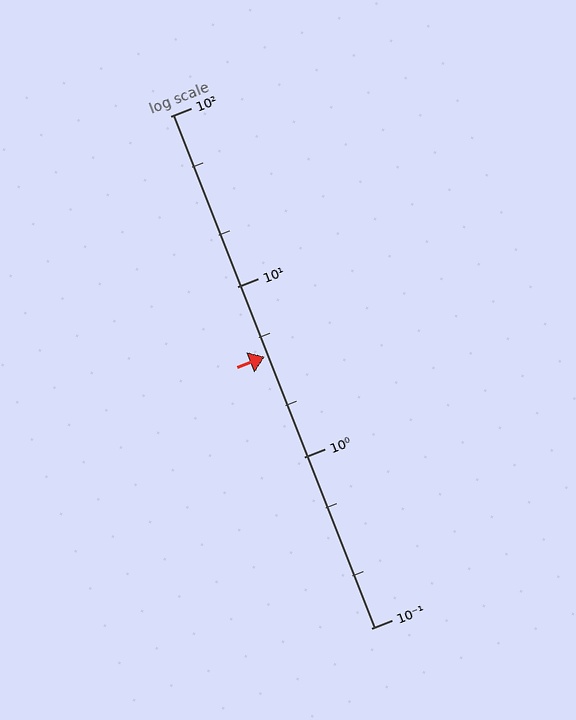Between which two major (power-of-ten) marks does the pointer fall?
The pointer is between 1 and 10.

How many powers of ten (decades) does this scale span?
The scale spans 3 decades, from 0.1 to 100.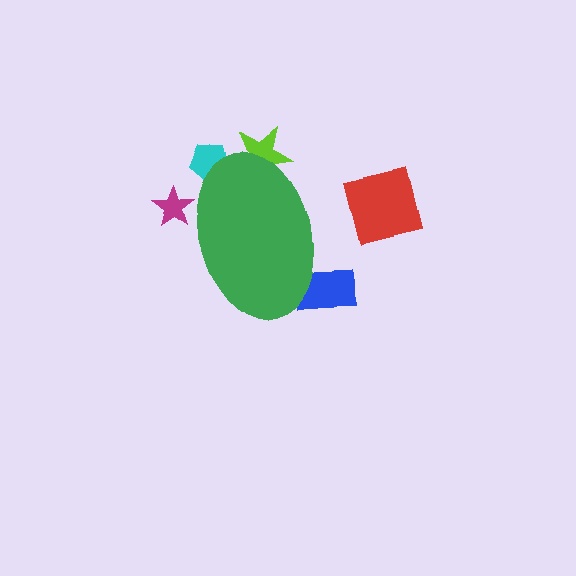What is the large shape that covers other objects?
A green ellipse.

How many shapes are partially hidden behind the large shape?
4 shapes are partially hidden.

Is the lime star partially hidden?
Yes, the lime star is partially hidden behind the green ellipse.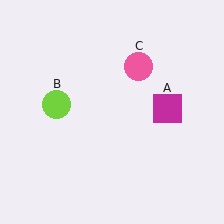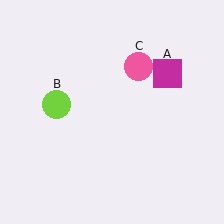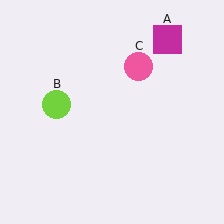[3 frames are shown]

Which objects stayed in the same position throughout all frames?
Lime circle (object B) and pink circle (object C) remained stationary.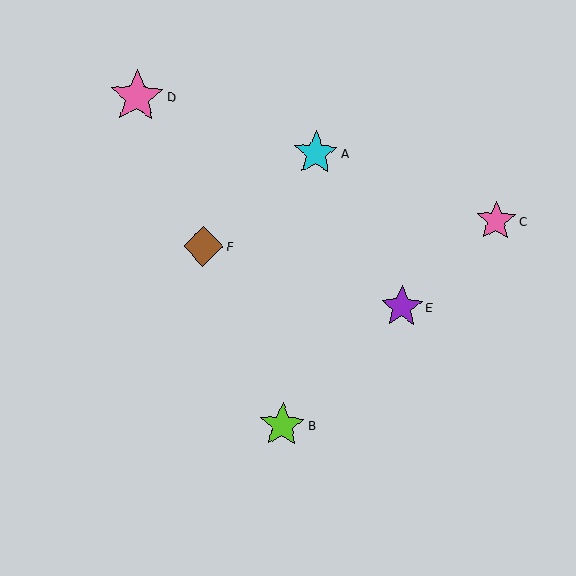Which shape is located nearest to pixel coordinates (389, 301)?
The purple star (labeled E) at (402, 307) is nearest to that location.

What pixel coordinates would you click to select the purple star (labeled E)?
Click at (402, 307) to select the purple star E.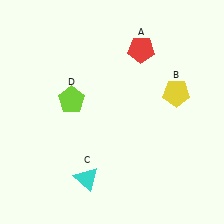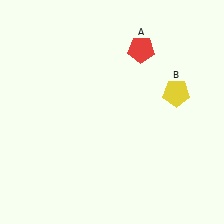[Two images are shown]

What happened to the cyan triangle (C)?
The cyan triangle (C) was removed in Image 2. It was in the bottom-left area of Image 1.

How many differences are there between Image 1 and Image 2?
There are 2 differences between the two images.